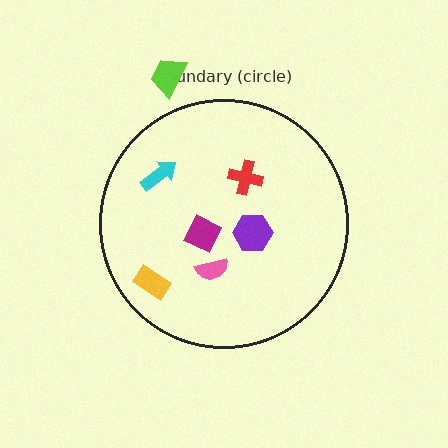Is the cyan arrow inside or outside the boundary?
Inside.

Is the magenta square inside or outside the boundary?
Inside.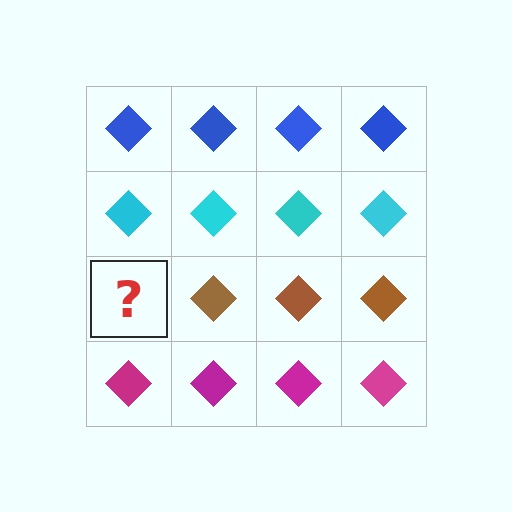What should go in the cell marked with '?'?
The missing cell should contain a brown diamond.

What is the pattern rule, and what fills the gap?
The rule is that each row has a consistent color. The gap should be filled with a brown diamond.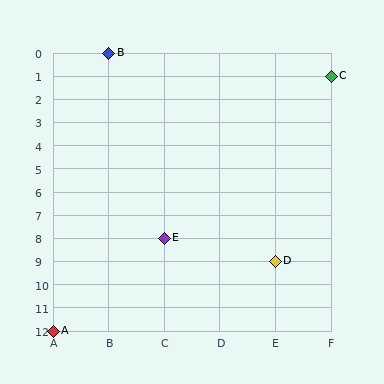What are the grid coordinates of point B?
Point B is at grid coordinates (B, 0).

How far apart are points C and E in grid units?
Points C and E are 3 columns and 7 rows apart (about 7.6 grid units diagonally).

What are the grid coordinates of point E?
Point E is at grid coordinates (C, 8).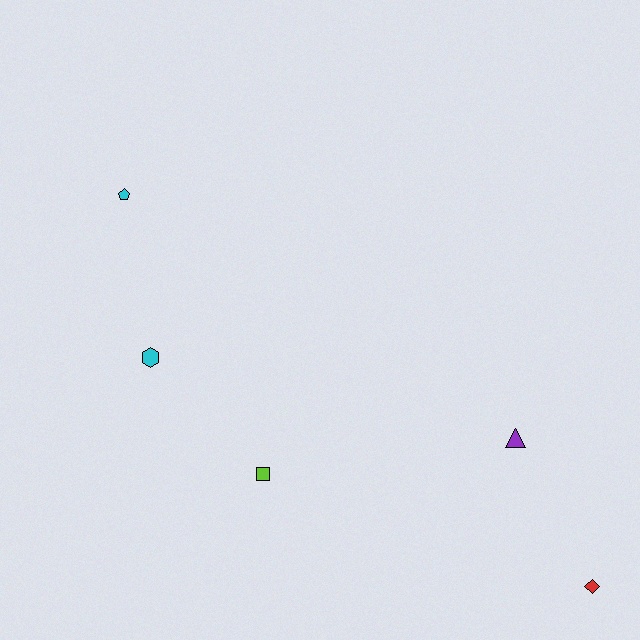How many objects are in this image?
There are 5 objects.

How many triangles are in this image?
There is 1 triangle.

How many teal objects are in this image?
There are no teal objects.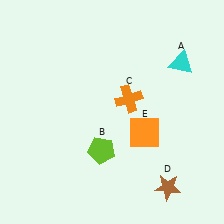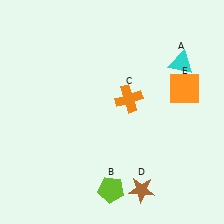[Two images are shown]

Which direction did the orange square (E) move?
The orange square (E) moved up.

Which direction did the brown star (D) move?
The brown star (D) moved left.